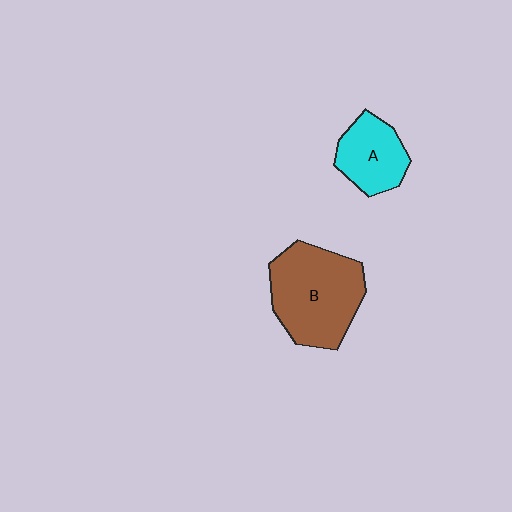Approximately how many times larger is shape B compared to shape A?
Approximately 1.8 times.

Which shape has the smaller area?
Shape A (cyan).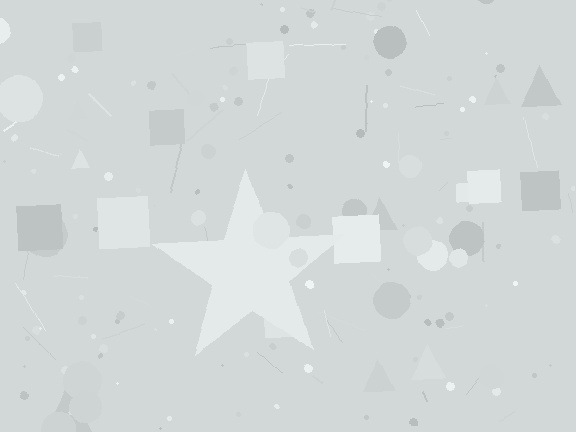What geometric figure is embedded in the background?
A star is embedded in the background.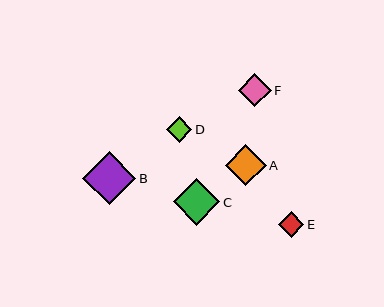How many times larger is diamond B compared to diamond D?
Diamond B is approximately 2.1 times the size of diamond D.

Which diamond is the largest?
Diamond B is the largest with a size of approximately 53 pixels.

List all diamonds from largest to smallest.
From largest to smallest: B, C, A, F, D, E.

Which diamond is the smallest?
Diamond E is the smallest with a size of approximately 25 pixels.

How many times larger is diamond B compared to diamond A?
Diamond B is approximately 1.3 times the size of diamond A.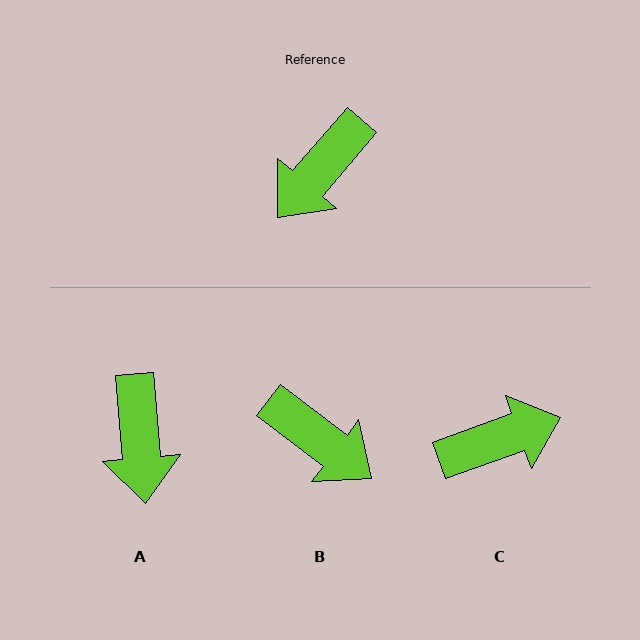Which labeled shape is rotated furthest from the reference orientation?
C, about 150 degrees away.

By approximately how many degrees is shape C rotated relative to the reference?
Approximately 150 degrees counter-clockwise.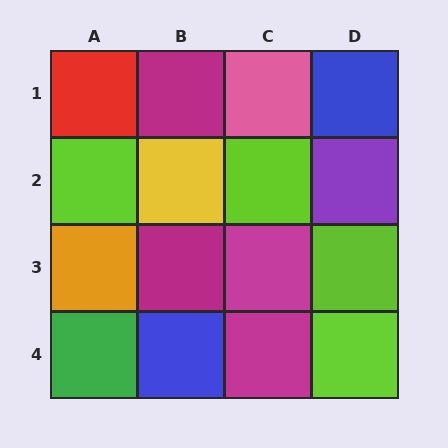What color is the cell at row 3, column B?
Magenta.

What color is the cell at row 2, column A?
Lime.